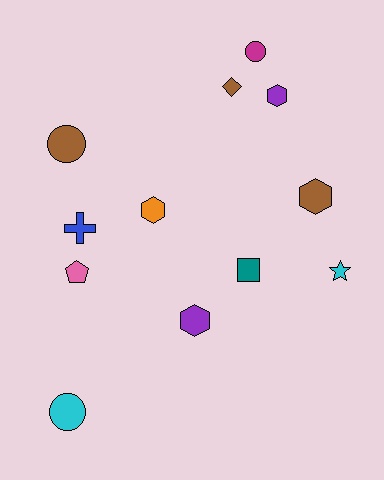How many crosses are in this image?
There is 1 cross.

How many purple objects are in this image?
There are 2 purple objects.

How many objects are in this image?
There are 12 objects.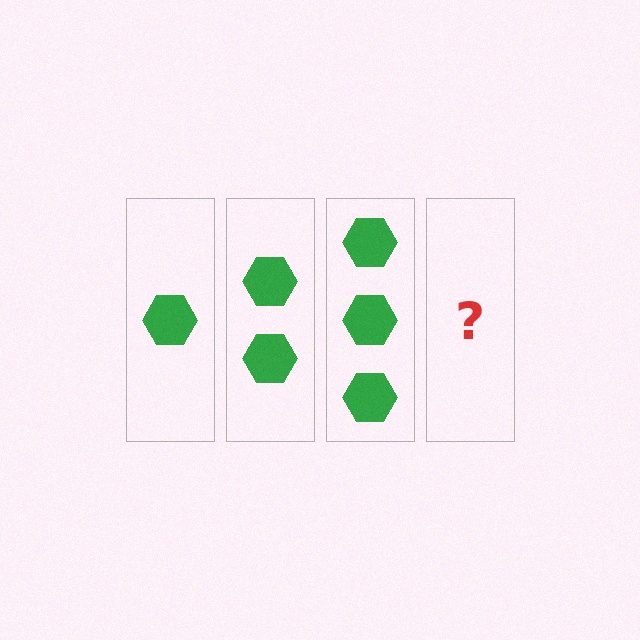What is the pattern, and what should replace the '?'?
The pattern is that each step adds one more hexagon. The '?' should be 4 hexagons.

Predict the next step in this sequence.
The next step is 4 hexagons.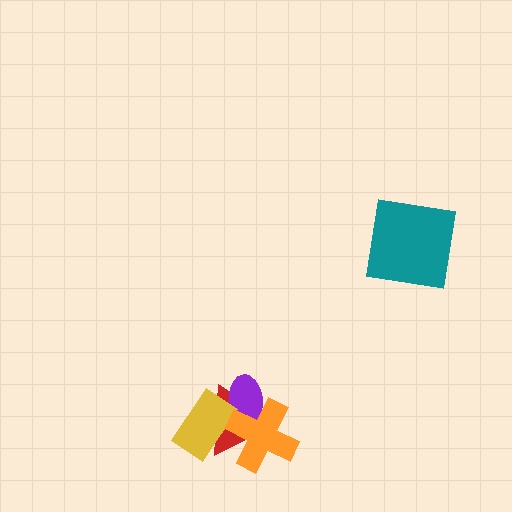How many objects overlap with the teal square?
0 objects overlap with the teal square.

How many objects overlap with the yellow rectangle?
3 objects overlap with the yellow rectangle.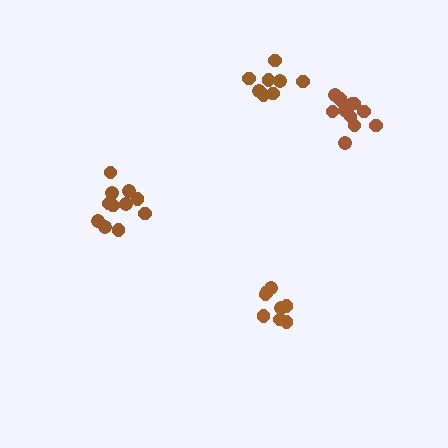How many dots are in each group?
Group 1: 11 dots, Group 2: 12 dots, Group 3: 8 dots, Group 4: 8 dots (39 total).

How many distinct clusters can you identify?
There are 4 distinct clusters.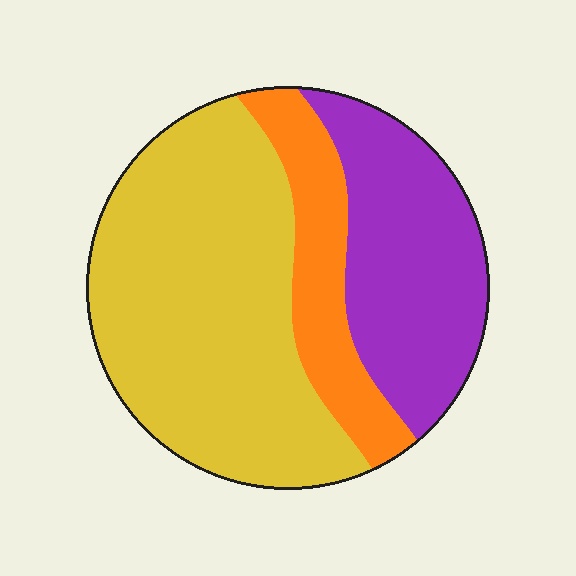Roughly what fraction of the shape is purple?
Purple covers roughly 30% of the shape.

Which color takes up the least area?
Orange, at roughly 15%.